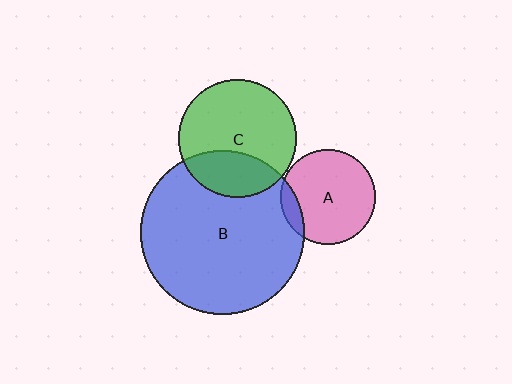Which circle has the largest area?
Circle B (blue).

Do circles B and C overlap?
Yes.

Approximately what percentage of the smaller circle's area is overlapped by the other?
Approximately 30%.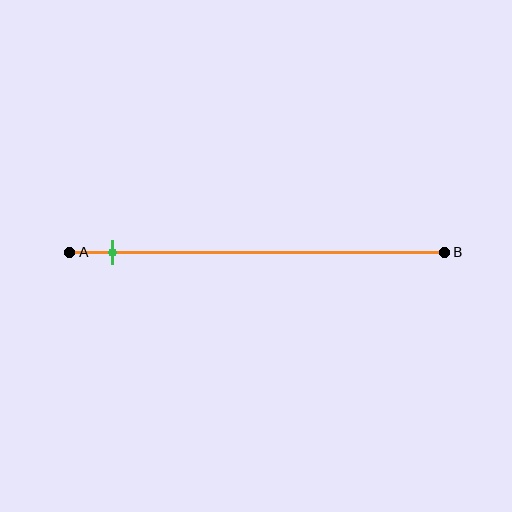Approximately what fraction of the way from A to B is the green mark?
The green mark is approximately 10% of the way from A to B.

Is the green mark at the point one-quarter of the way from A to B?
No, the mark is at about 10% from A, not at the 25% one-quarter point.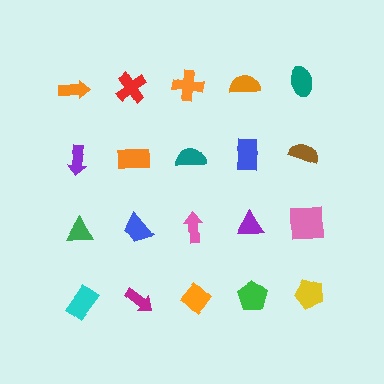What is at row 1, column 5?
A teal ellipse.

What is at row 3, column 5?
A pink square.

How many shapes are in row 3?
5 shapes.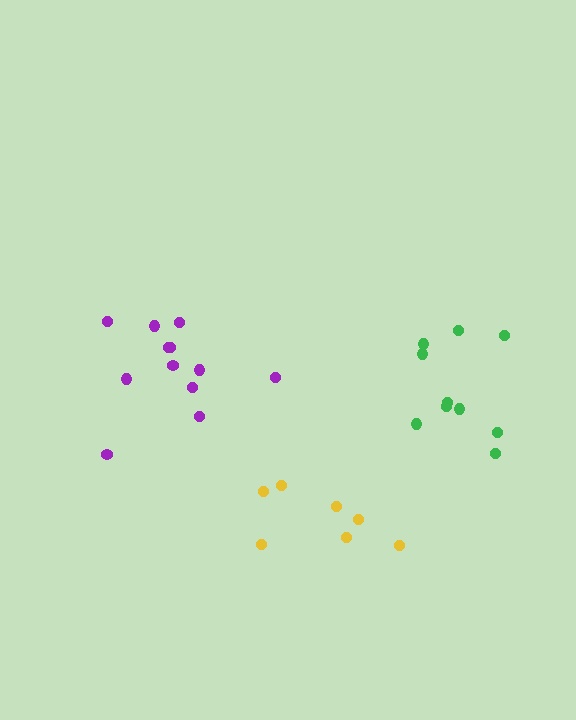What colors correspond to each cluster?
The clusters are colored: purple, green, yellow.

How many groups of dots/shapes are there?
There are 3 groups.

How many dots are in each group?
Group 1: 12 dots, Group 2: 10 dots, Group 3: 7 dots (29 total).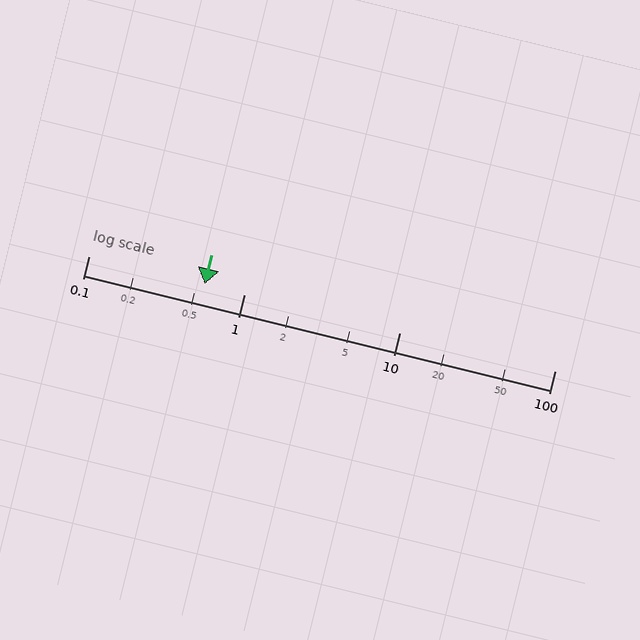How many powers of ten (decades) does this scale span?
The scale spans 3 decades, from 0.1 to 100.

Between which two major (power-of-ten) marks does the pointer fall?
The pointer is between 0.1 and 1.